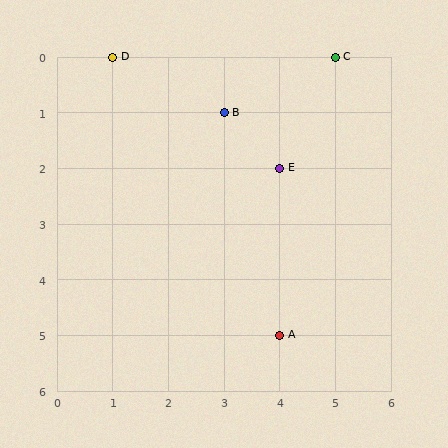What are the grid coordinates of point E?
Point E is at grid coordinates (4, 2).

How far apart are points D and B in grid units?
Points D and B are 2 columns and 1 row apart (about 2.2 grid units diagonally).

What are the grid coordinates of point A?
Point A is at grid coordinates (4, 5).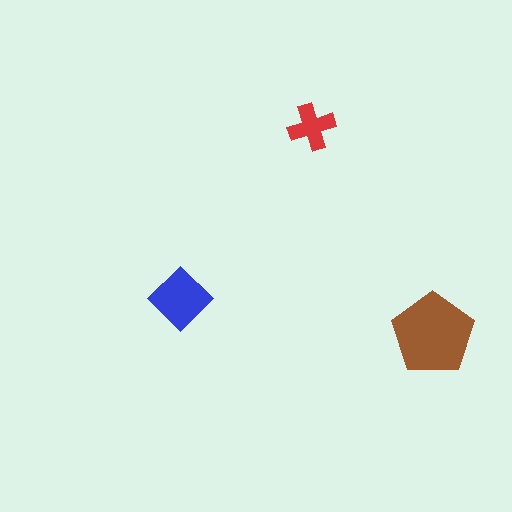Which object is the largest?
The brown pentagon.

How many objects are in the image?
There are 3 objects in the image.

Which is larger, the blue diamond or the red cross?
The blue diamond.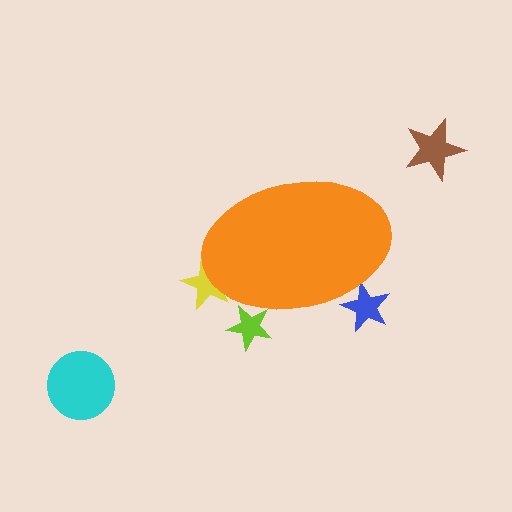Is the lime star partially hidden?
Yes, the lime star is partially hidden behind the orange ellipse.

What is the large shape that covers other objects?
An orange ellipse.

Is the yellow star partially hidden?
Yes, the yellow star is partially hidden behind the orange ellipse.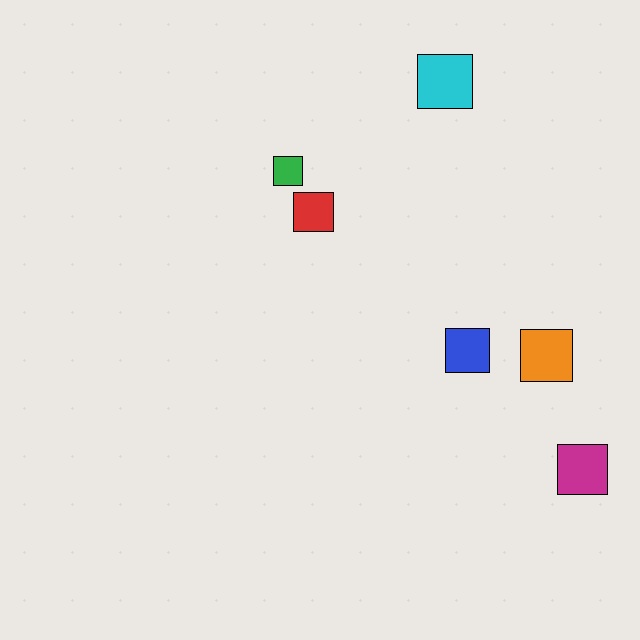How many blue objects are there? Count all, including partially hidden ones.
There is 1 blue object.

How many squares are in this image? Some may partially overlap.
There are 6 squares.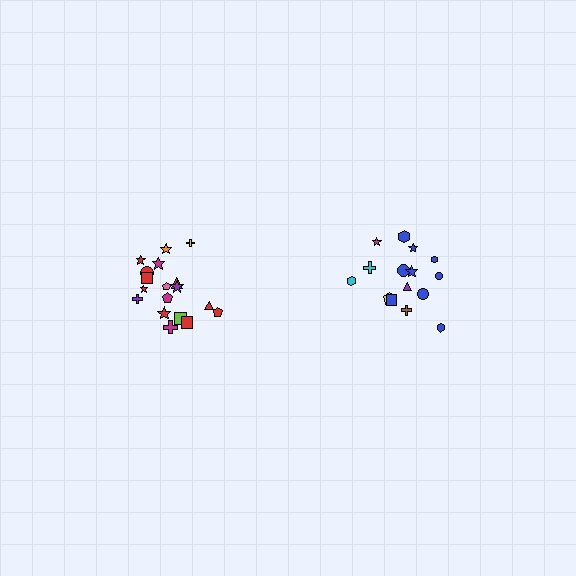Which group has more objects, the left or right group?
The left group.